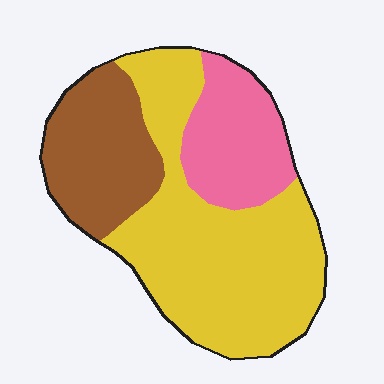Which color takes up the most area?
Yellow, at roughly 55%.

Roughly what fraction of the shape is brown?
Brown covers roughly 25% of the shape.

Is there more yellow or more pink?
Yellow.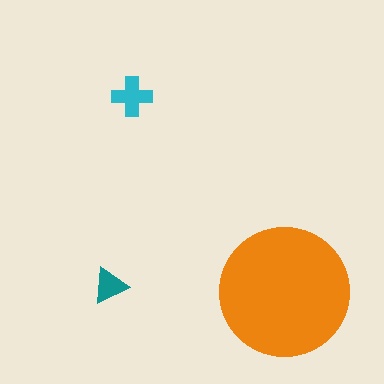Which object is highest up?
The cyan cross is topmost.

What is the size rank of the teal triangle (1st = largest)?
3rd.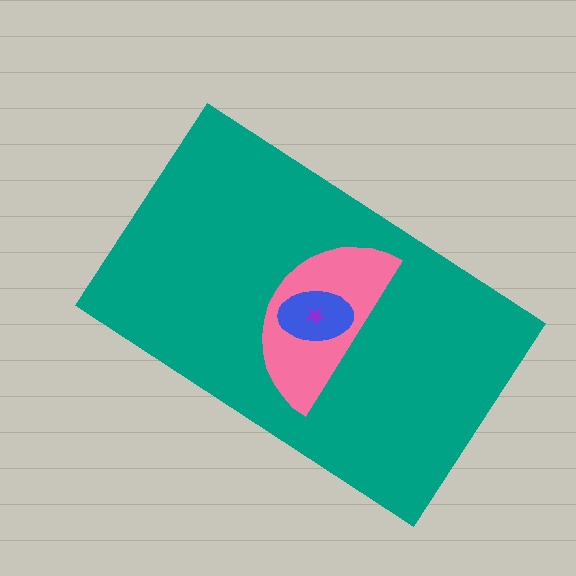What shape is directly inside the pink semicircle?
The blue ellipse.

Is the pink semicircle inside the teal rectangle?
Yes.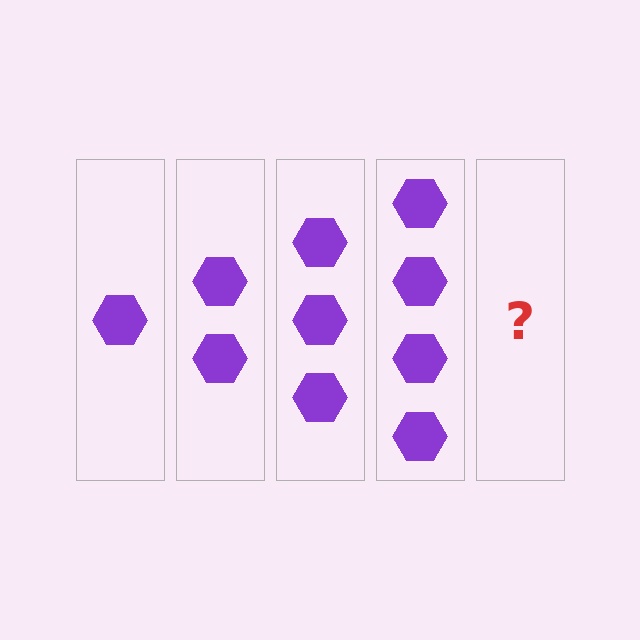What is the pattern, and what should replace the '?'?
The pattern is that each step adds one more hexagon. The '?' should be 5 hexagons.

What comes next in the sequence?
The next element should be 5 hexagons.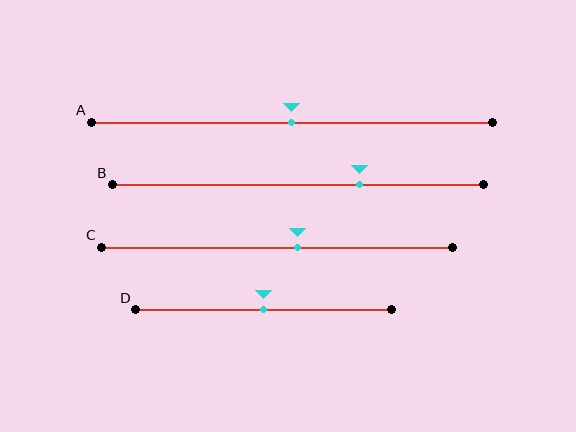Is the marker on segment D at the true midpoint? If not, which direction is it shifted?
Yes, the marker on segment D is at the true midpoint.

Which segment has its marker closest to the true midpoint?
Segment A has its marker closest to the true midpoint.